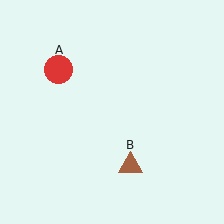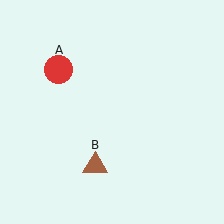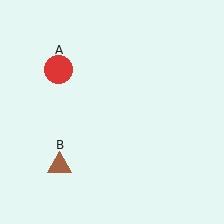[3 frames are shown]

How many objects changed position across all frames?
1 object changed position: brown triangle (object B).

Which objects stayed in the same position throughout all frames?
Red circle (object A) remained stationary.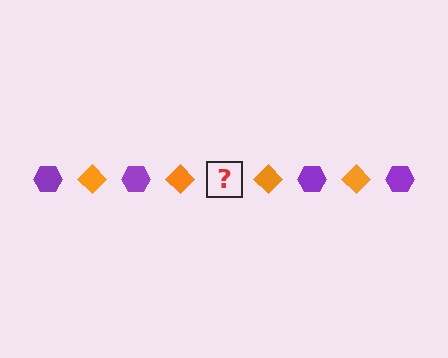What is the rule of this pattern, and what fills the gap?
The rule is that the pattern alternates between purple hexagon and orange diamond. The gap should be filled with a purple hexagon.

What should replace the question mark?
The question mark should be replaced with a purple hexagon.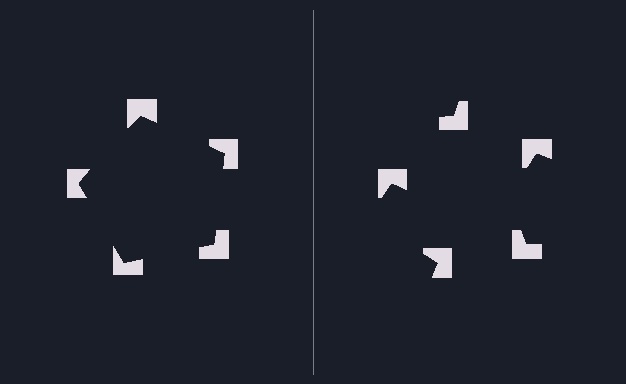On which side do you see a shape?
An illusory pentagon appears on the left side. On the right side the wedge cuts are rotated, so no coherent shape forms.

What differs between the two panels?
The notched squares are positioned identically on both sides; only the wedge orientations differ. On the left they align to a pentagon; on the right they are misaligned.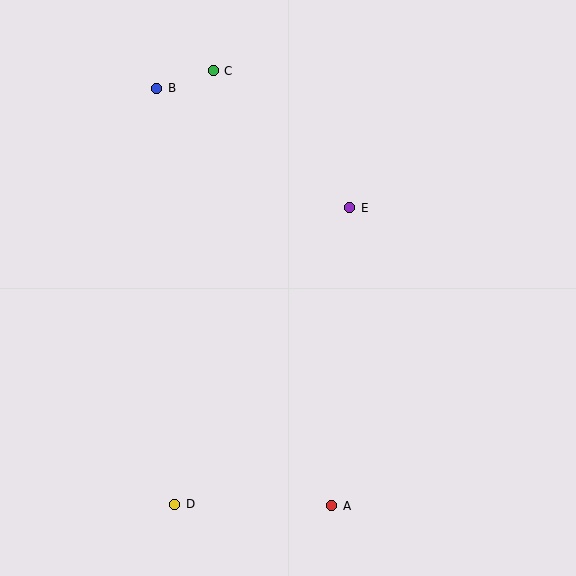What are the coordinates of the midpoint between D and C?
The midpoint between D and C is at (194, 287).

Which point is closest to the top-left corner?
Point B is closest to the top-left corner.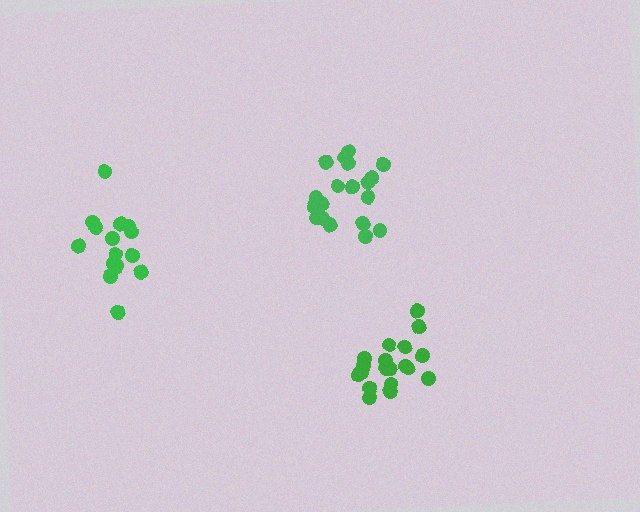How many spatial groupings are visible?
There are 3 spatial groupings.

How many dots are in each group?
Group 1: 19 dots, Group 2: 19 dots, Group 3: 15 dots (53 total).